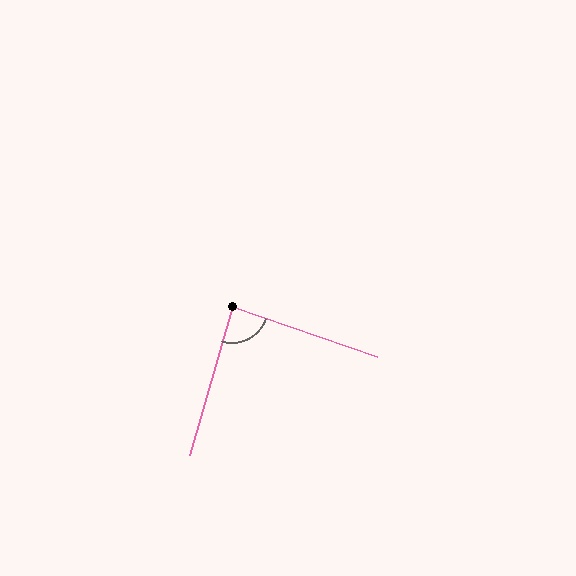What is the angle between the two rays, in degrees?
Approximately 87 degrees.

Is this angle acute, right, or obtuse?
It is approximately a right angle.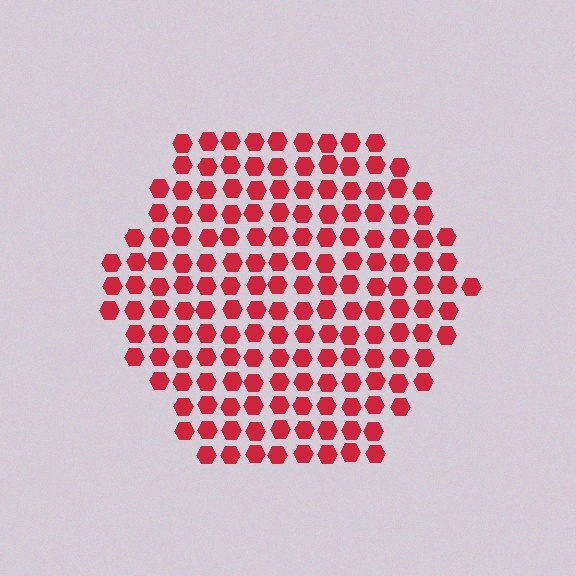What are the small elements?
The small elements are hexagons.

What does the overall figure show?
The overall figure shows a hexagon.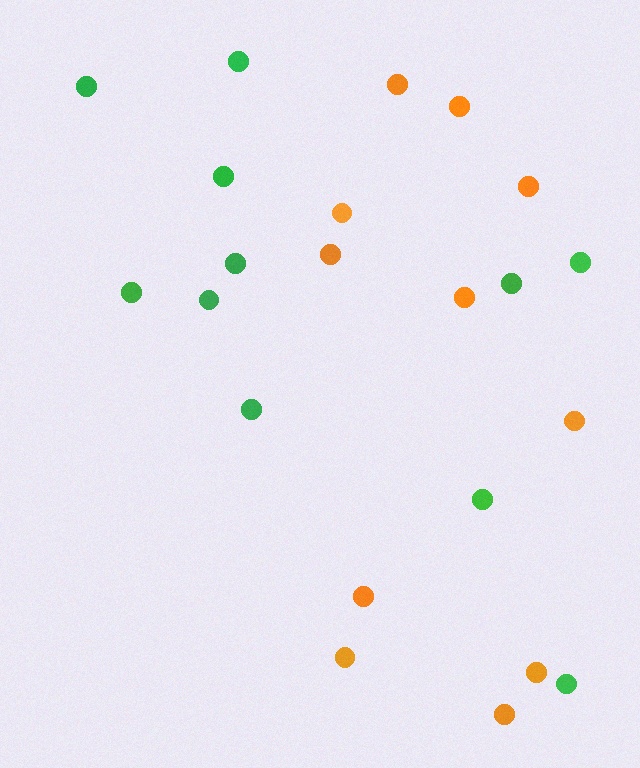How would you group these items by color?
There are 2 groups: one group of orange circles (11) and one group of green circles (11).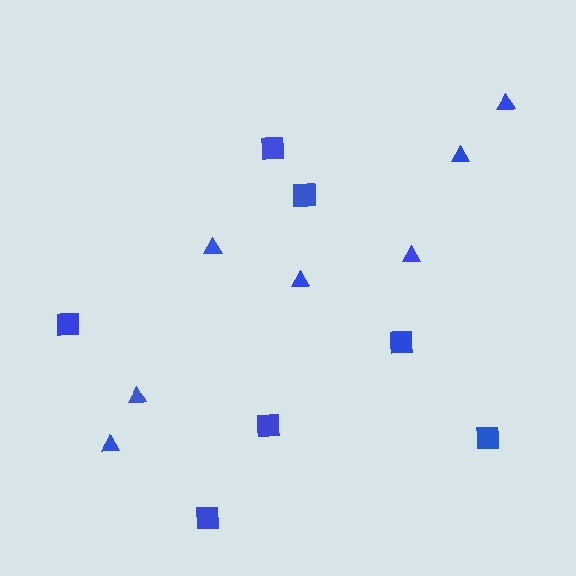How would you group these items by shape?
There are 2 groups: one group of triangles (7) and one group of squares (7).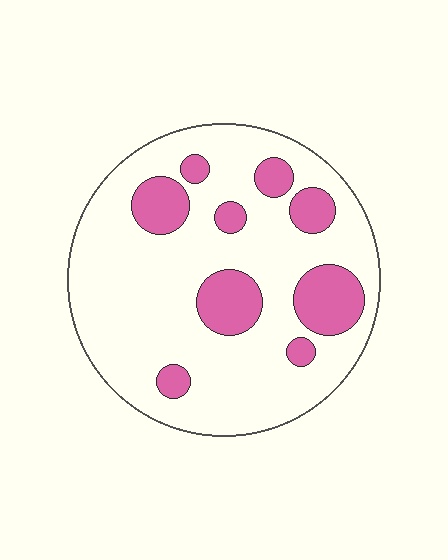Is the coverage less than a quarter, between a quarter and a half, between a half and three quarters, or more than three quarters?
Less than a quarter.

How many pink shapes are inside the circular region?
9.